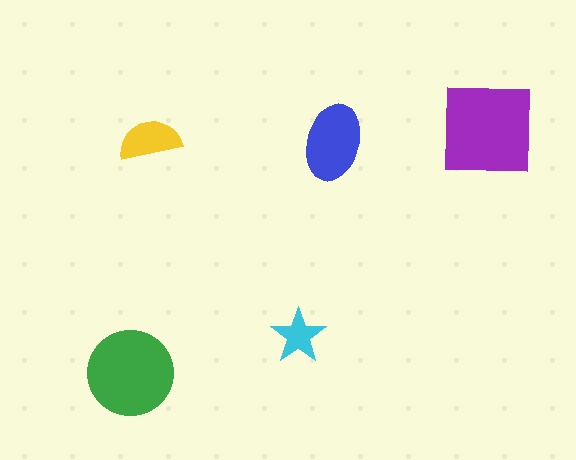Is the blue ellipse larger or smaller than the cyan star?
Larger.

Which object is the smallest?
The cyan star.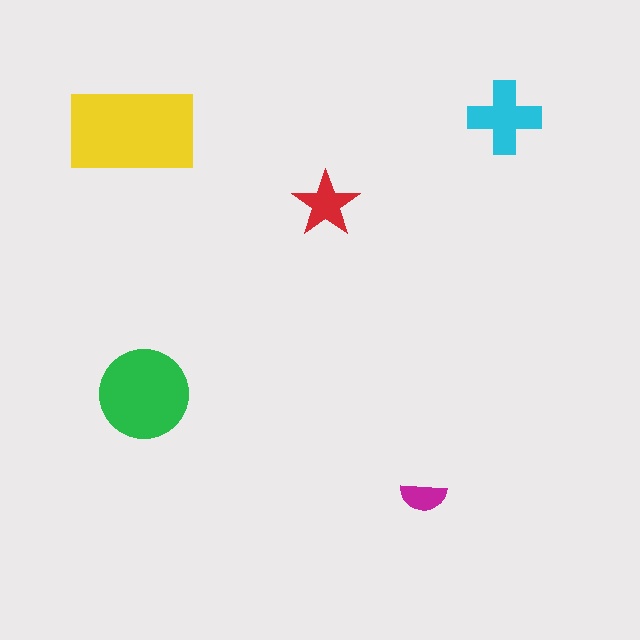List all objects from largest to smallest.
The yellow rectangle, the green circle, the cyan cross, the red star, the magenta semicircle.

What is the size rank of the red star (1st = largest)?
4th.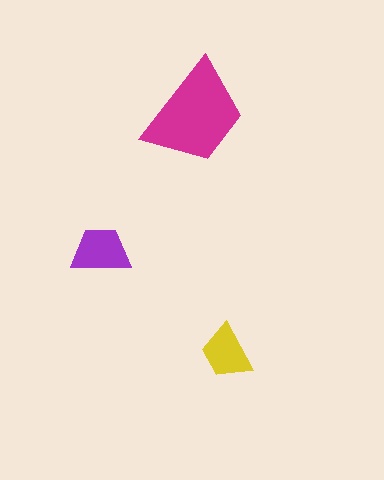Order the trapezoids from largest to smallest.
the magenta one, the purple one, the yellow one.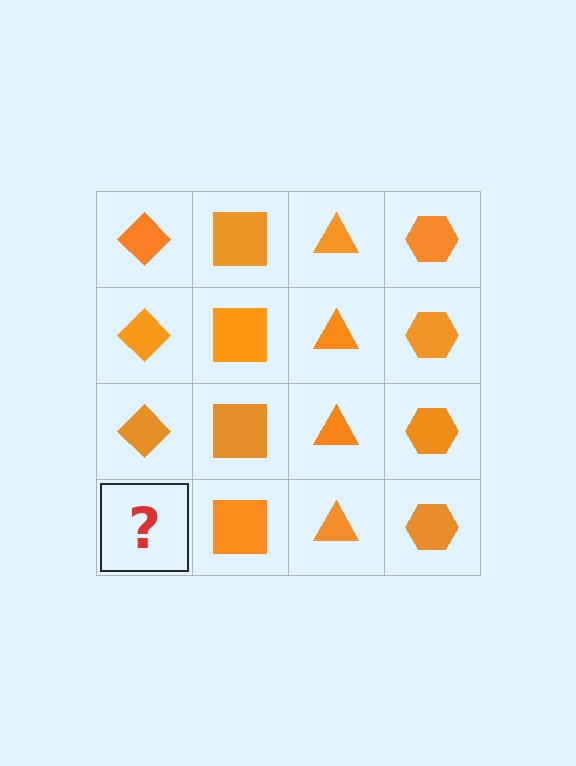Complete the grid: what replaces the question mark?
The question mark should be replaced with an orange diamond.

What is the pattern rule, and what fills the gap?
The rule is that each column has a consistent shape. The gap should be filled with an orange diamond.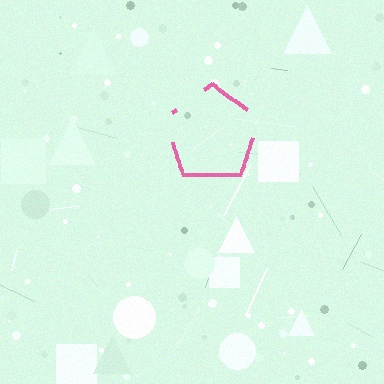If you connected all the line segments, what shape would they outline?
They would outline a pentagon.